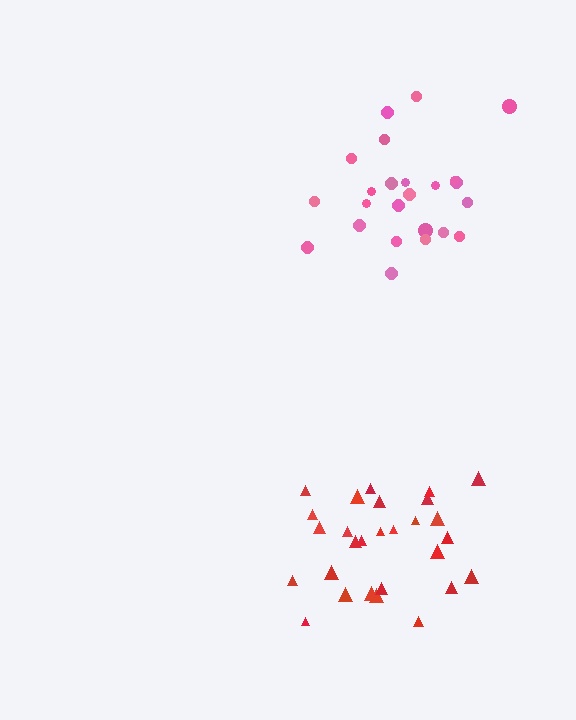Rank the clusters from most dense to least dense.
red, pink.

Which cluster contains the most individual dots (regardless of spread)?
Red (28).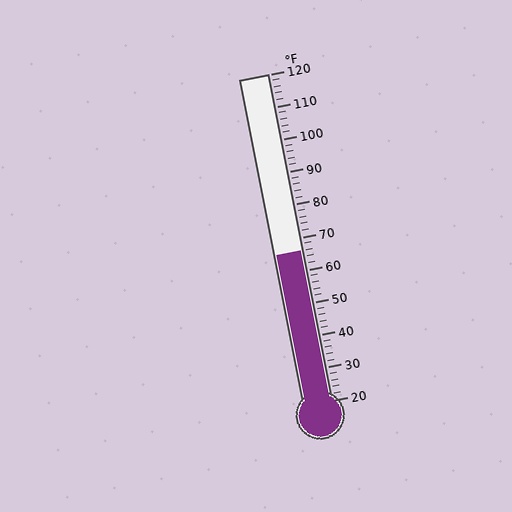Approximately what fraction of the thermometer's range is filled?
The thermometer is filled to approximately 45% of its range.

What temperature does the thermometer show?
The thermometer shows approximately 66°F.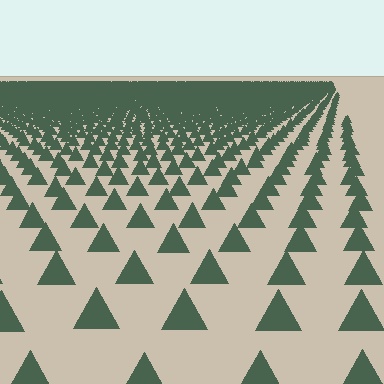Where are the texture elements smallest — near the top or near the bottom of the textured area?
Near the top.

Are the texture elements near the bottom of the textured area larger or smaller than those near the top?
Larger. Near the bottom, elements are closer to the viewer and appear at a bigger on-screen size.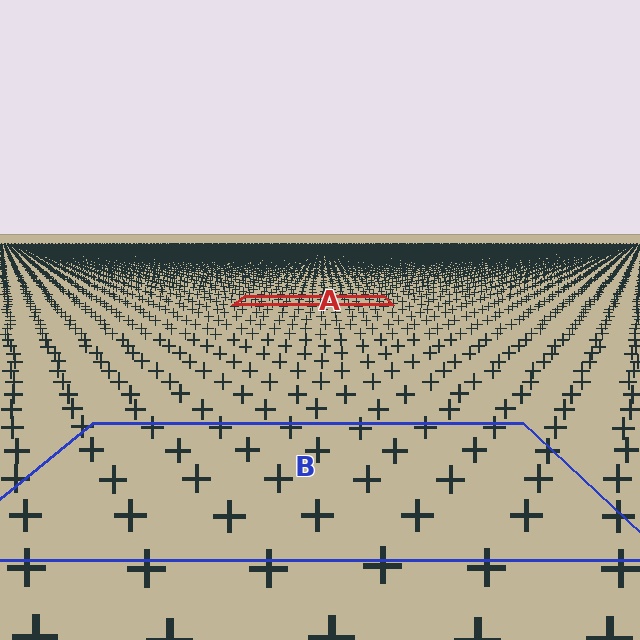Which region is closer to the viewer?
Region B is closer. The texture elements there are larger and more spread out.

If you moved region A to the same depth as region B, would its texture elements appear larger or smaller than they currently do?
They would appear larger. At a closer depth, the same texture elements are projected at a bigger on-screen size.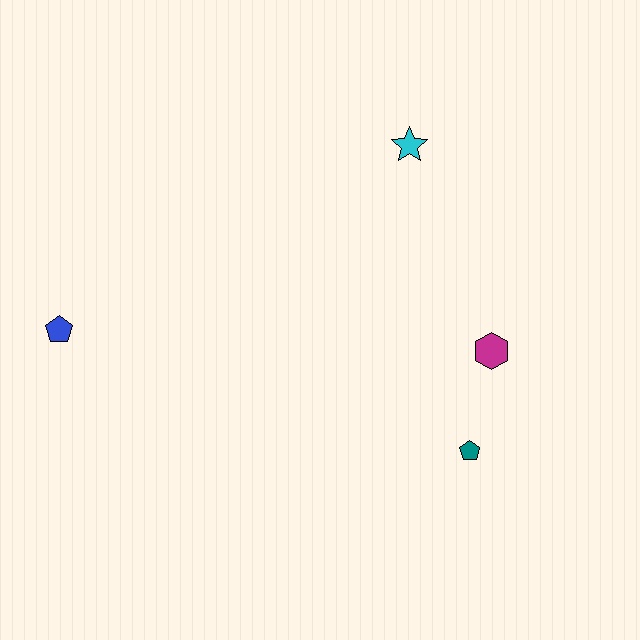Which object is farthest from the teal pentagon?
The blue pentagon is farthest from the teal pentagon.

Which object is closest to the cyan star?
The magenta hexagon is closest to the cyan star.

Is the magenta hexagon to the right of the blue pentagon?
Yes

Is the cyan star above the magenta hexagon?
Yes